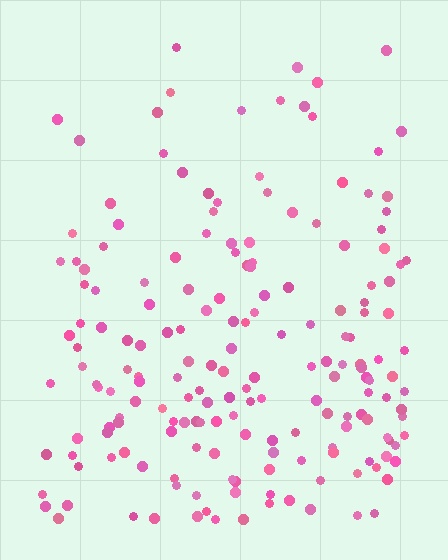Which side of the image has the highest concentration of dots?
The bottom.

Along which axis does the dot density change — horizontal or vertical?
Vertical.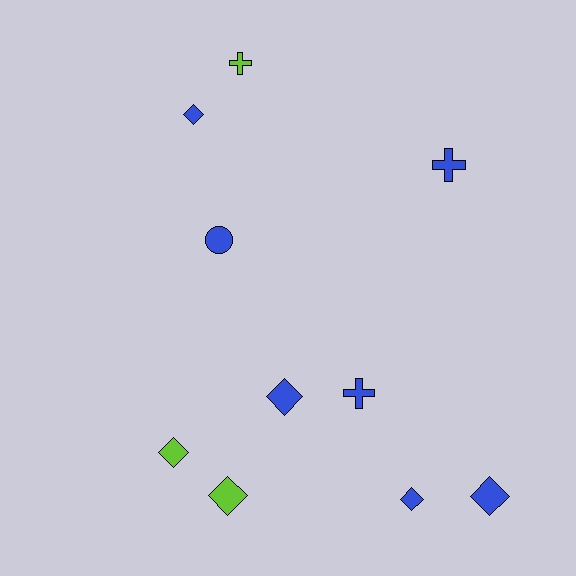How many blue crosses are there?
There are 2 blue crosses.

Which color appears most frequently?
Blue, with 7 objects.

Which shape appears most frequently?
Diamond, with 6 objects.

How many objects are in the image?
There are 10 objects.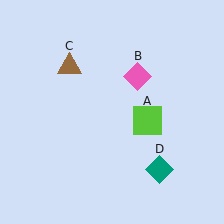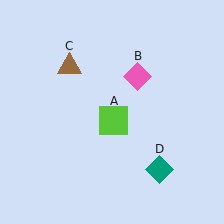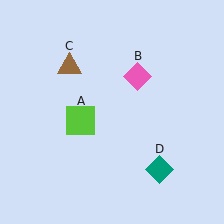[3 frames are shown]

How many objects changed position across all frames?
1 object changed position: lime square (object A).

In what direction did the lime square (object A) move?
The lime square (object A) moved left.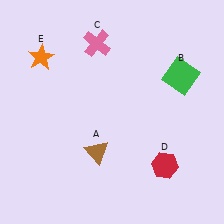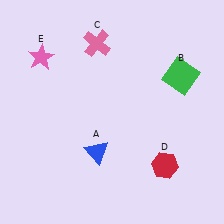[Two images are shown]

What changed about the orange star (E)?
In Image 1, E is orange. In Image 2, it changed to pink.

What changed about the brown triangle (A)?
In Image 1, A is brown. In Image 2, it changed to blue.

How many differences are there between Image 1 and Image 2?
There are 2 differences between the two images.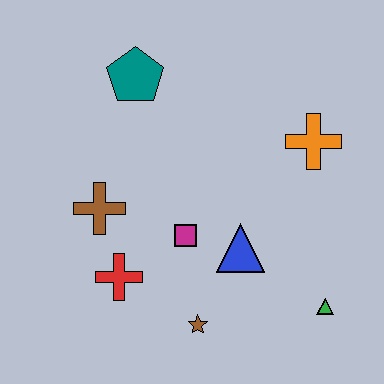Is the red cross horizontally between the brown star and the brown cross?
Yes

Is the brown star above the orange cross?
No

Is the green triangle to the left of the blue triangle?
No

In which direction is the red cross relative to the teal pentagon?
The red cross is below the teal pentagon.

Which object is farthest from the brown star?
The teal pentagon is farthest from the brown star.